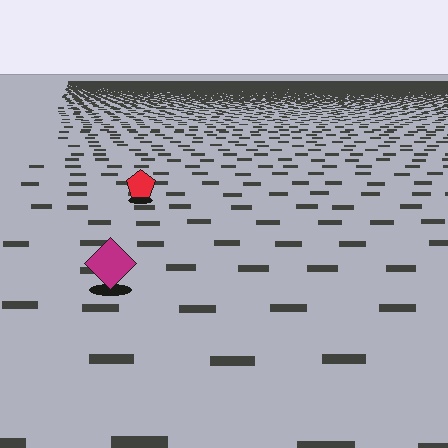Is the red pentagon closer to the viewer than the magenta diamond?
No. The magenta diamond is closer — you can tell from the texture gradient: the ground texture is coarser near it.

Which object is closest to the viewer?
The magenta diamond is closest. The texture marks near it are larger and more spread out.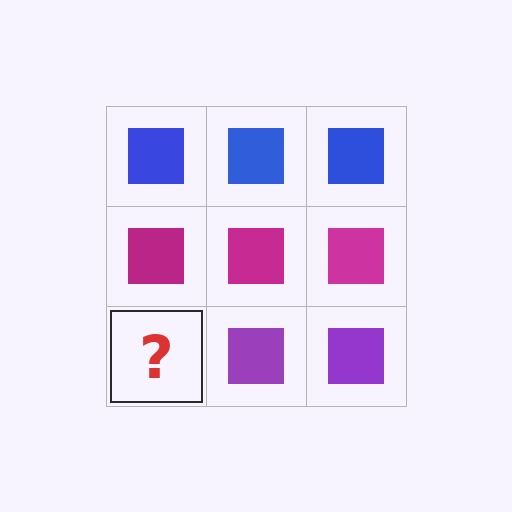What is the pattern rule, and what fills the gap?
The rule is that each row has a consistent color. The gap should be filled with a purple square.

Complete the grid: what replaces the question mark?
The question mark should be replaced with a purple square.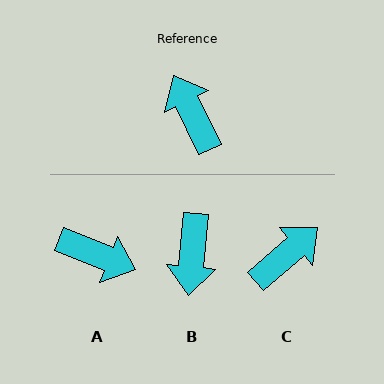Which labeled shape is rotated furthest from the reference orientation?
B, about 149 degrees away.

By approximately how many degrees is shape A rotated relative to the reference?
Approximately 138 degrees clockwise.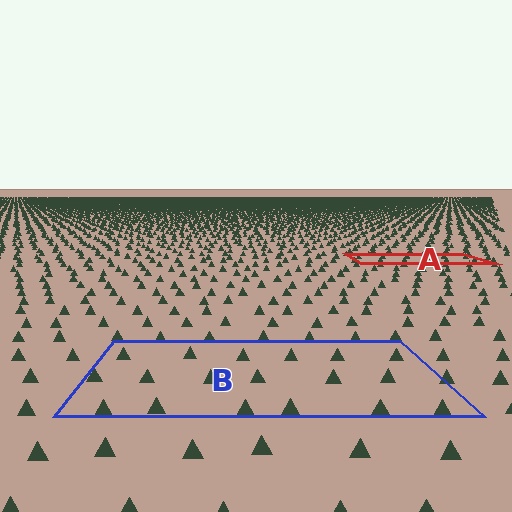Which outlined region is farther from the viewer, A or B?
Region A is farther from the viewer — the texture elements inside it appear smaller and more densely packed.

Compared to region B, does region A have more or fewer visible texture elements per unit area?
Region A has more texture elements per unit area — they are packed more densely because it is farther away.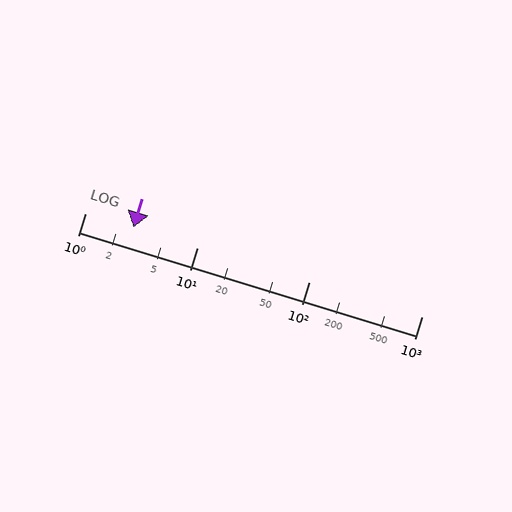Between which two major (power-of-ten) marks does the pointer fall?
The pointer is between 1 and 10.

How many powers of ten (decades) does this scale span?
The scale spans 3 decades, from 1 to 1000.